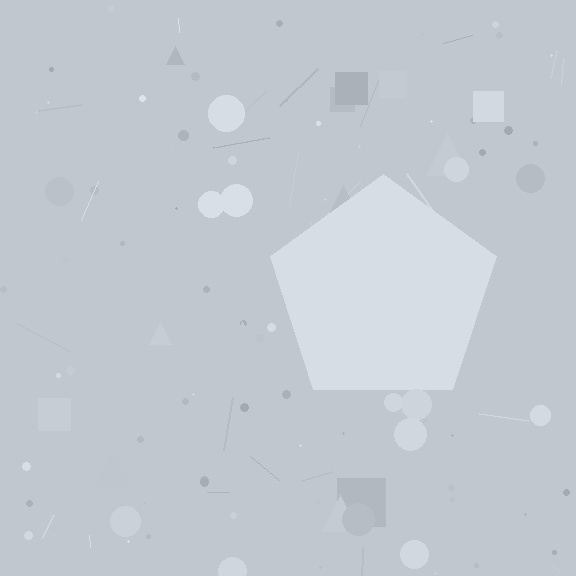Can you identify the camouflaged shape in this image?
The camouflaged shape is a pentagon.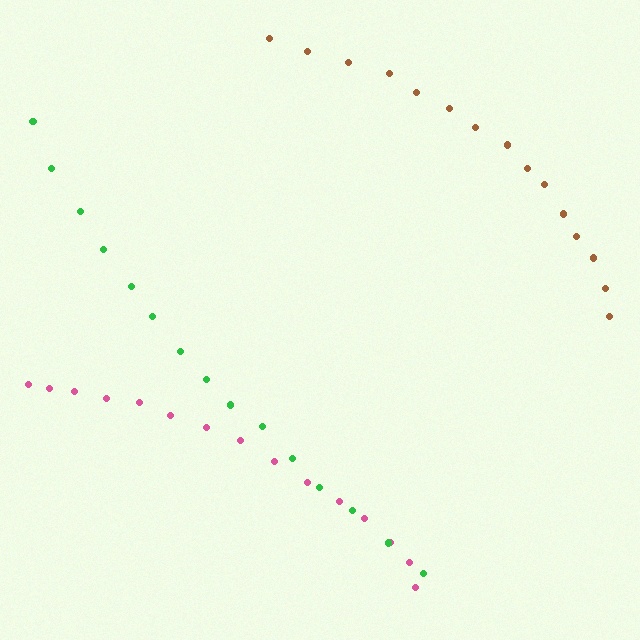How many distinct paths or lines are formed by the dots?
There are 3 distinct paths.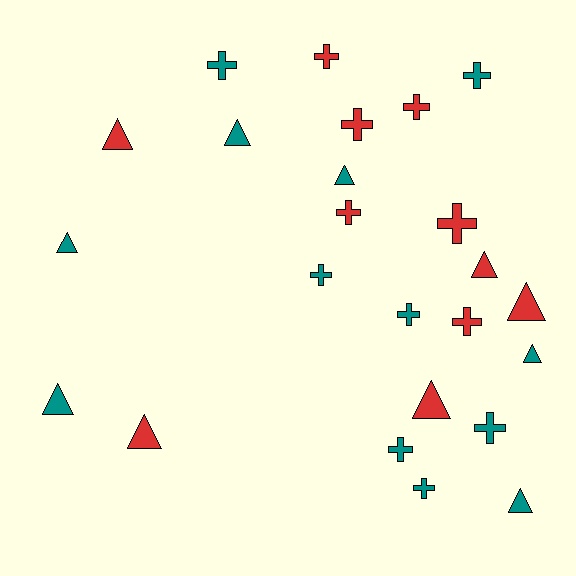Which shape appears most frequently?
Cross, with 13 objects.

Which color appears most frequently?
Teal, with 13 objects.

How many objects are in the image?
There are 24 objects.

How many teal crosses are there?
There are 7 teal crosses.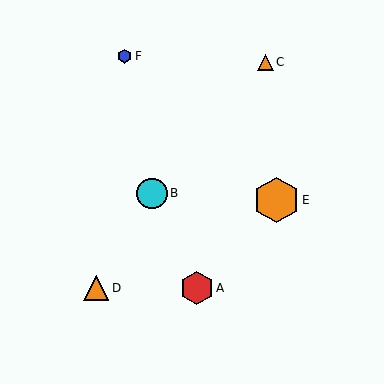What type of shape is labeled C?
Shape C is an orange triangle.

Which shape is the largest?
The orange hexagon (labeled E) is the largest.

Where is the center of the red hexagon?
The center of the red hexagon is at (197, 288).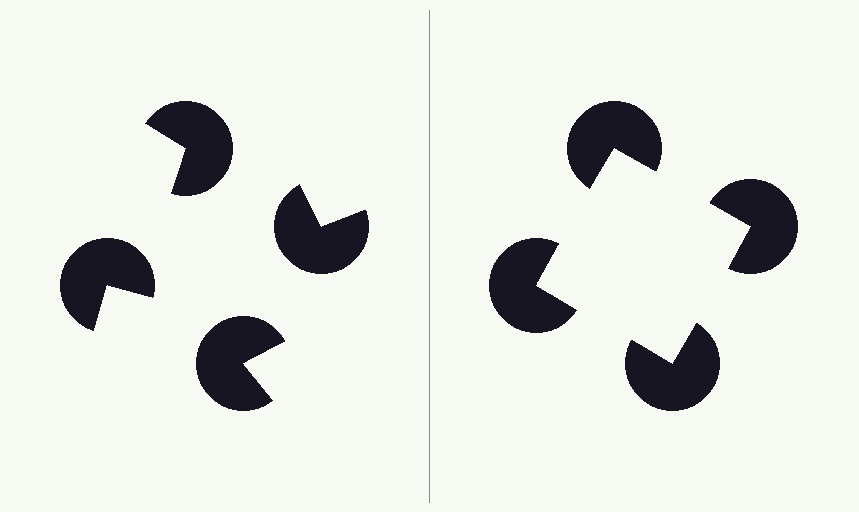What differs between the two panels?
The pac-man discs are positioned identically on both sides; only the wedge orientations differ. On the right they align to a square; on the left they are misaligned.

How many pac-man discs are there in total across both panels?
8 — 4 on each side.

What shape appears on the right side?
An illusory square.